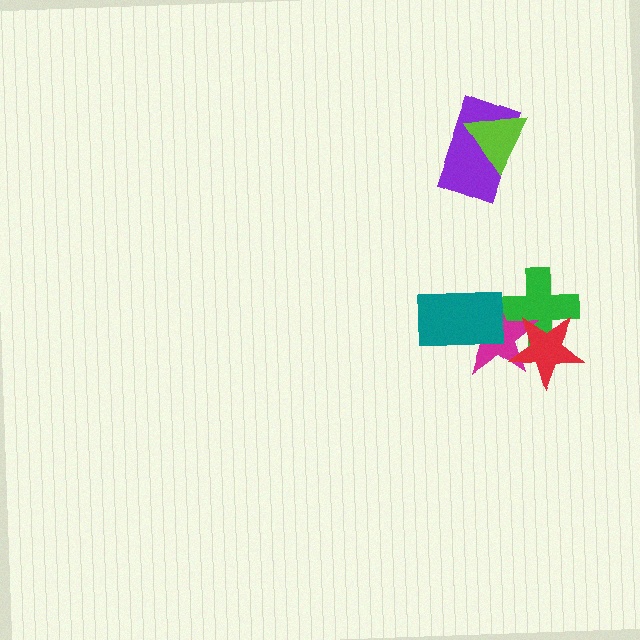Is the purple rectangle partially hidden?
Yes, it is partially covered by another shape.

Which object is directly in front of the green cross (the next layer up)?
The magenta star is directly in front of the green cross.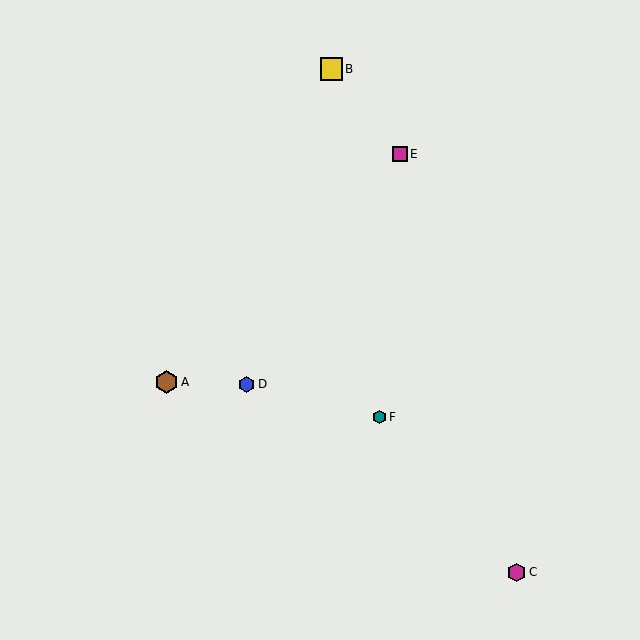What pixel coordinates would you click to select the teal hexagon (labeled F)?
Click at (379, 417) to select the teal hexagon F.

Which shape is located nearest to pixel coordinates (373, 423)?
The teal hexagon (labeled F) at (379, 417) is nearest to that location.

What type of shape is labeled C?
Shape C is a magenta hexagon.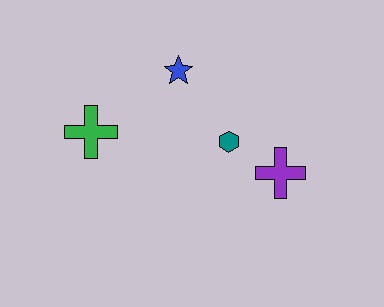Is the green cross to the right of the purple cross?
No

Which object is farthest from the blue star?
The purple cross is farthest from the blue star.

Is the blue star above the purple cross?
Yes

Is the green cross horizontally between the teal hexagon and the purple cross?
No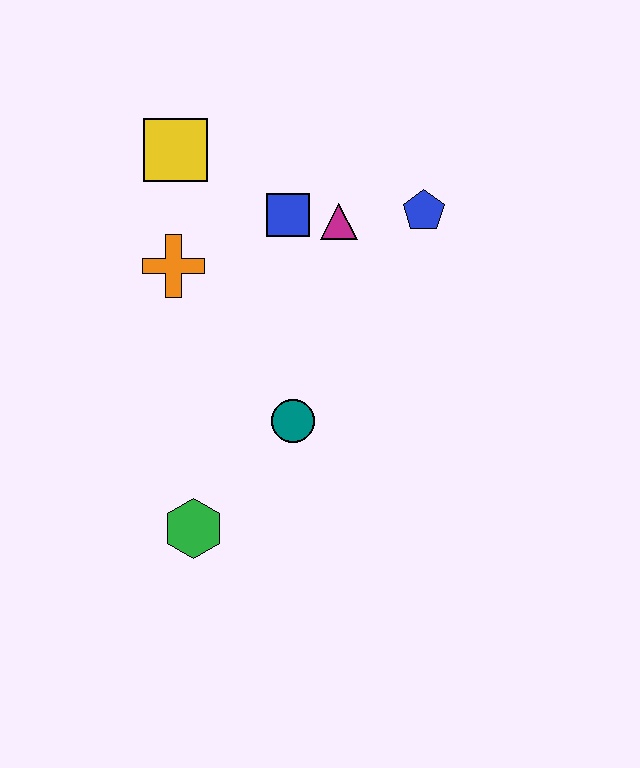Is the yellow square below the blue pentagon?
No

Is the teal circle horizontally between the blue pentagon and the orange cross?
Yes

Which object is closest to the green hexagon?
The teal circle is closest to the green hexagon.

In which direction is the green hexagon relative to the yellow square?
The green hexagon is below the yellow square.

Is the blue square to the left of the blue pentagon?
Yes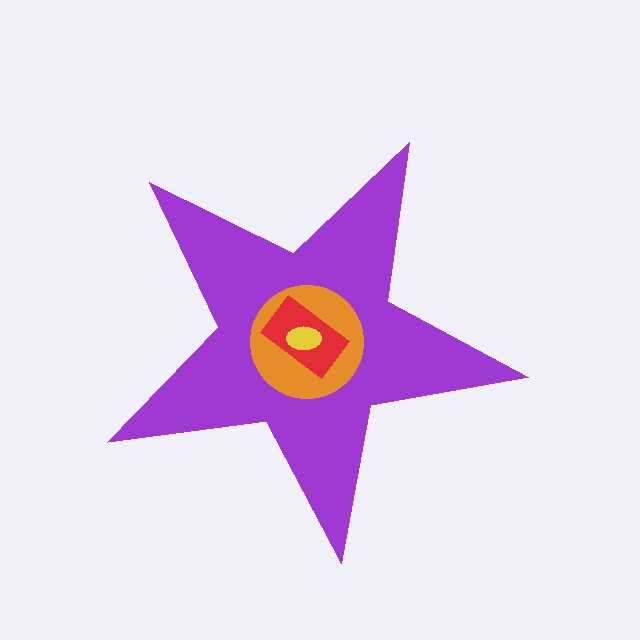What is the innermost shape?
The yellow ellipse.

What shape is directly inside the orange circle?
The red rectangle.